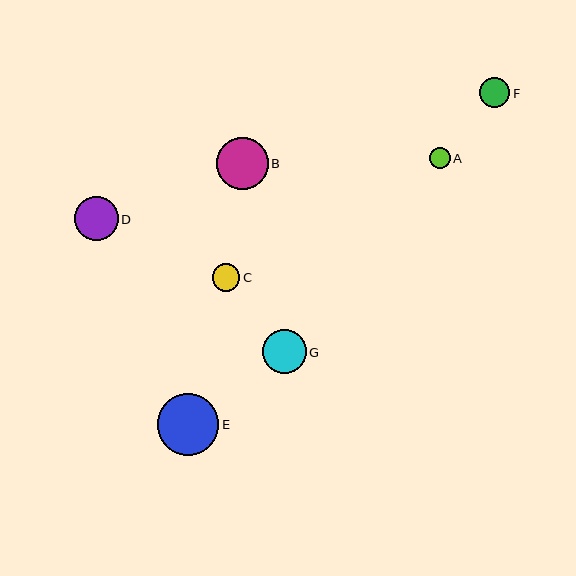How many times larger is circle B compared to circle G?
Circle B is approximately 1.2 times the size of circle G.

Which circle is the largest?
Circle E is the largest with a size of approximately 62 pixels.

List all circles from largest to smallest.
From largest to smallest: E, B, D, G, F, C, A.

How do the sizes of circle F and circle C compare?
Circle F and circle C are approximately the same size.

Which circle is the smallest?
Circle A is the smallest with a size of approximately 21 pixels.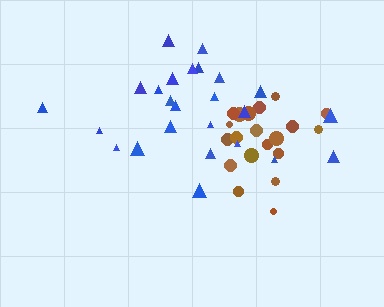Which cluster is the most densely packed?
Brown.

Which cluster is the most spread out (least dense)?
Blue.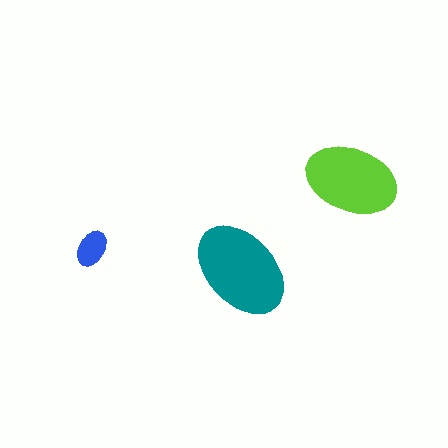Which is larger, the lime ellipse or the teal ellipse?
The teal one.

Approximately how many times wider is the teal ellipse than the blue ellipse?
About 2.5 times wider.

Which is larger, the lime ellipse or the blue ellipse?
The lime one.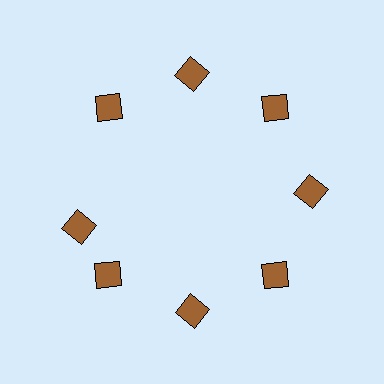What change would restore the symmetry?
The symmetry would be restored by rotating it back into even spacing with its neighbors so that all 8 diamonds sit at equal angles and equal distance from the center.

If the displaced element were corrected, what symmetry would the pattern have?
It would have 8-fold rotational symmetry — the pattern would map onto itself every 45 degrees.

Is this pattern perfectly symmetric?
No. The 8 brown diamonds are arranged in a ring, but one element near the 9 o'clock position is rotated out of alignment along the ring, breaking the 8-fold rotational symmetry.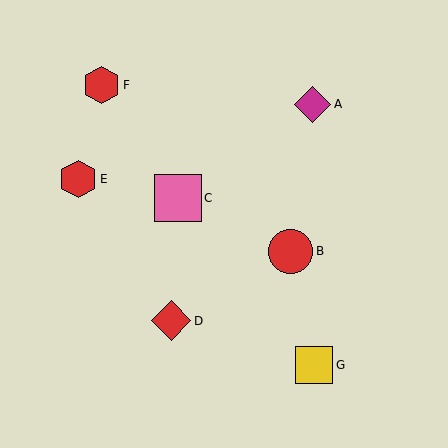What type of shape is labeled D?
Shape D is a red diamond.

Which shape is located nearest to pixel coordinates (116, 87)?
The red hexagon (labeled F) at (102, 85) is nearest to that location.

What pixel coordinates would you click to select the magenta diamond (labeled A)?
Click at (313, 104) to select the magenta diamond A.